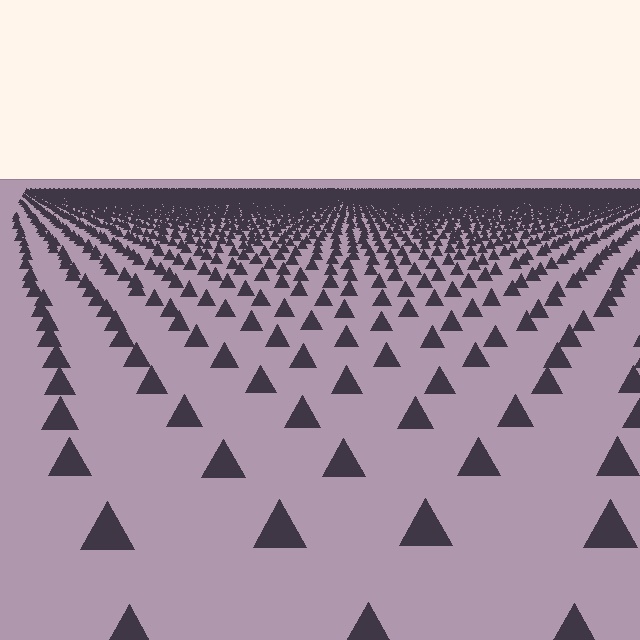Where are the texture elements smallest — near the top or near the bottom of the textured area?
Near the top.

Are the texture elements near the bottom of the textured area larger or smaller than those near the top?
Larger. Near the bottom, elements are closer to the viewer and appear at a bigger on-screen size.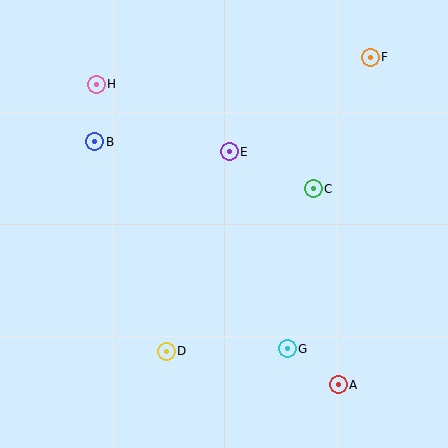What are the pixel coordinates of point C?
Point C is at (313, 189).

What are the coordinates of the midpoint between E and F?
The midpoint between E and F is at (300, 104).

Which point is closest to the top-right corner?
Point F is closest to the top-right corner.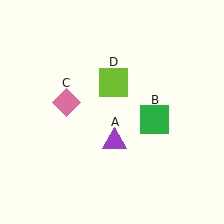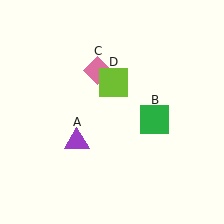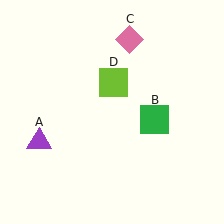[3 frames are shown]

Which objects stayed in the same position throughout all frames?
Green square (object B) and lime square (object D) remained stationary.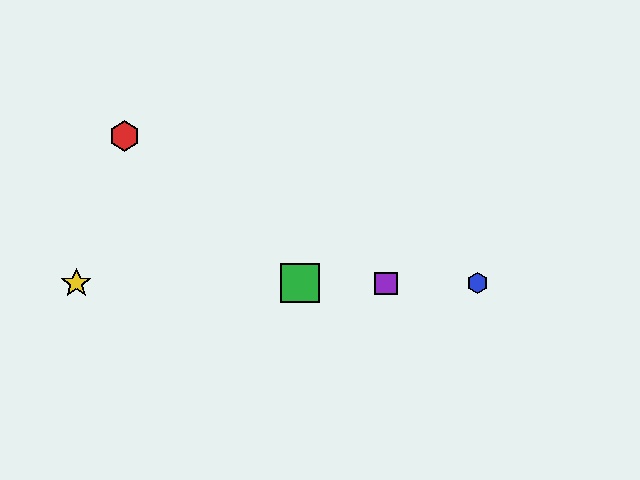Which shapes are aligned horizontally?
The blue hexagon, the green square, the yellow star, the purple square are aligned horizontally.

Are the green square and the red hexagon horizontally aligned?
No, the green square is at y≈283 and the red hexagon is at y≈136.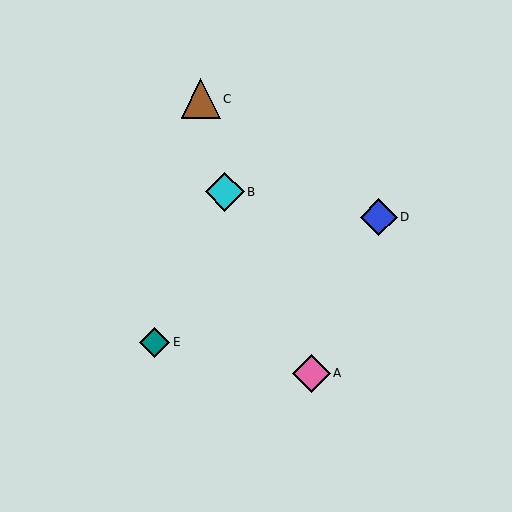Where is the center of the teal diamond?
The center of the teal diamond is at (155, 342).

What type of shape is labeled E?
Shape E is a teal diamond.